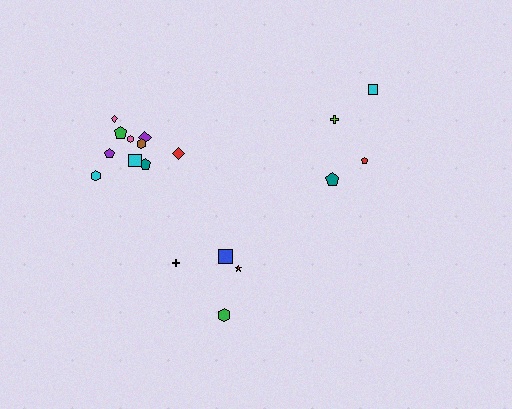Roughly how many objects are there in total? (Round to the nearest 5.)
Roughly 20 objects in total.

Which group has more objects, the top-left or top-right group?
The top-left group.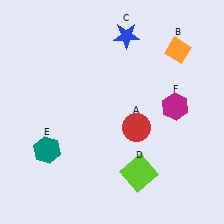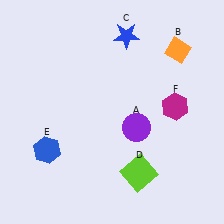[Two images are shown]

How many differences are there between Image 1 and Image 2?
There are 2 differences between the two images.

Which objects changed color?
A changed from red to purple. E changed from teal to blue.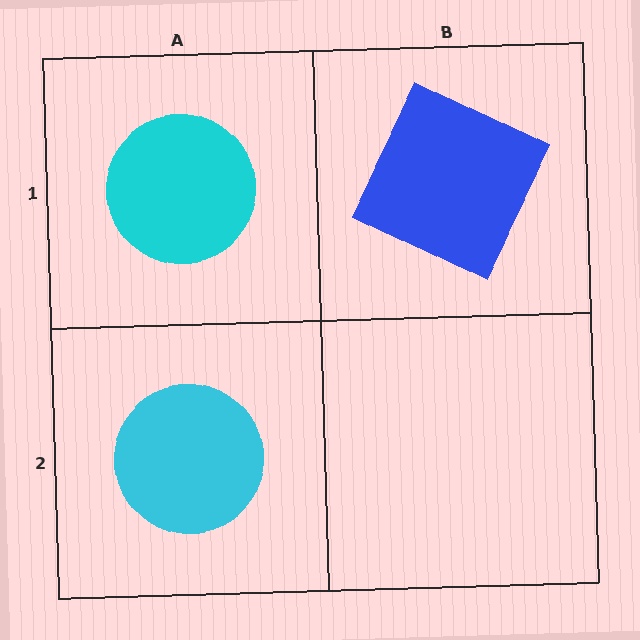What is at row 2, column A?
A cyan circle.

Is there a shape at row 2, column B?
No, that cell is empty.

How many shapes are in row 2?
1 shape.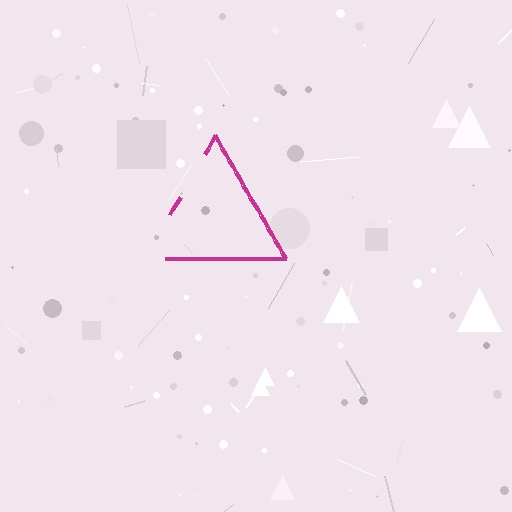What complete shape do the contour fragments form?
The contour fragments form a triangle.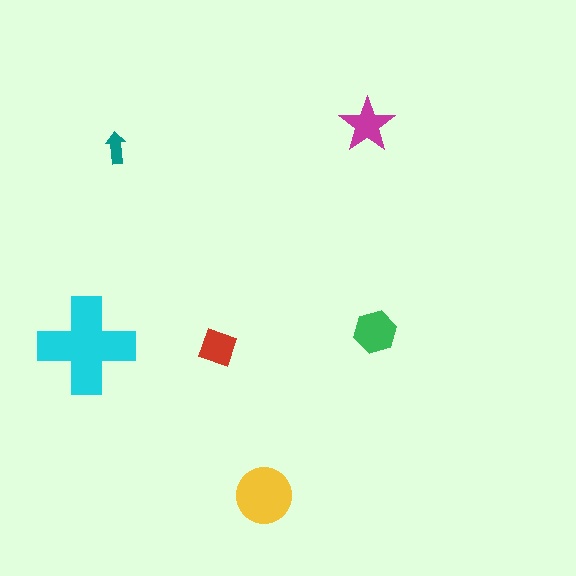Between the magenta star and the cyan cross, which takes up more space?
The cyan cross.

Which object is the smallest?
The teal arrow.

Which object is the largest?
The cyan cross.